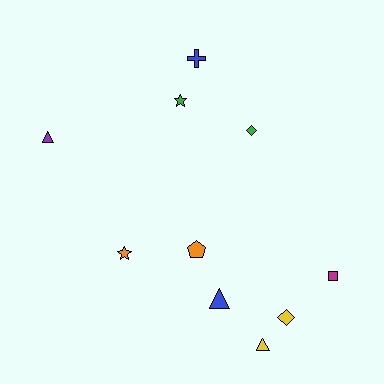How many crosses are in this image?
There is 1 cross.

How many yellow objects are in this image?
There are 2 yellow objects.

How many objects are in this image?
There are 10 objects.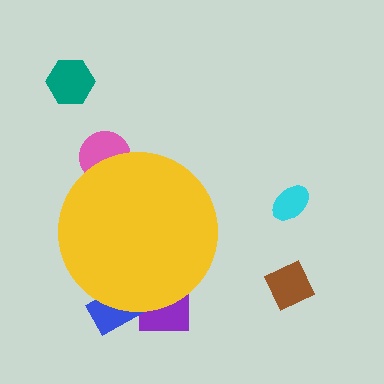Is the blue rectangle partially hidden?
Yes, the blue rectangle is partially hidden behind the yellow circle.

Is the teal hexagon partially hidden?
No, the teal hexagon is fully visible.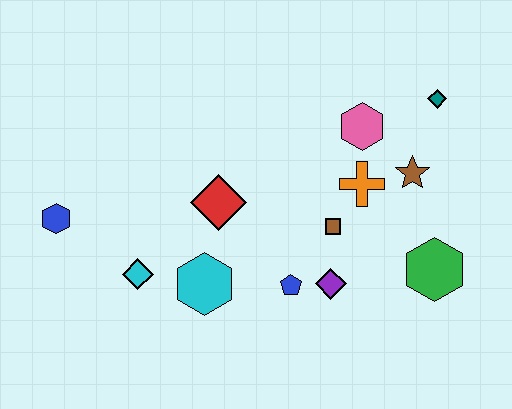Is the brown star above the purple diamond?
Yes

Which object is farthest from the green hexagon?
The blue hexagon is farthest from the green hexagon.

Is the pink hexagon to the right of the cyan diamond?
Yes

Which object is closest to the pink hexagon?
The orange cross is closest to the pink hexagon.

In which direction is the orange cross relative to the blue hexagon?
The orange cross is to the right of the blue hexagon.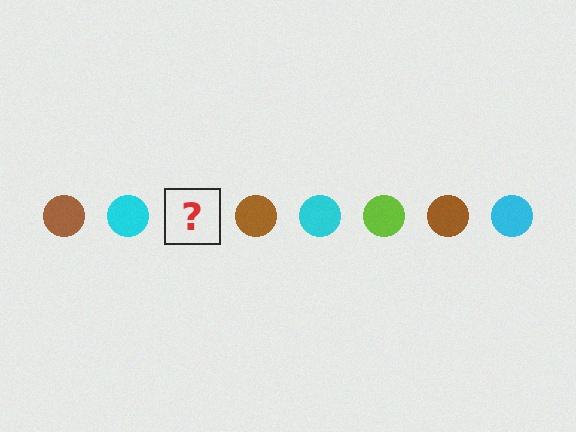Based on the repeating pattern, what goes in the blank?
The blank should be a lime circle.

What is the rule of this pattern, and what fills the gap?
The rule is that the pattern cycles through brown, cyan, lime circles. The gap should be filled with a lime circle.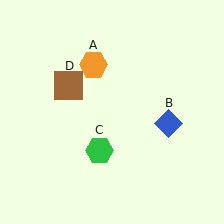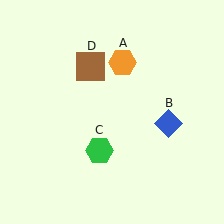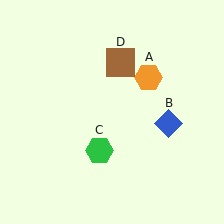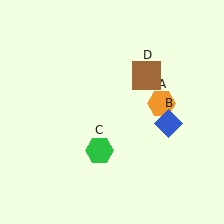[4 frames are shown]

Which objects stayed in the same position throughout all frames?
Blue diamond (object B) and green hexagon (object C) remained stationary.